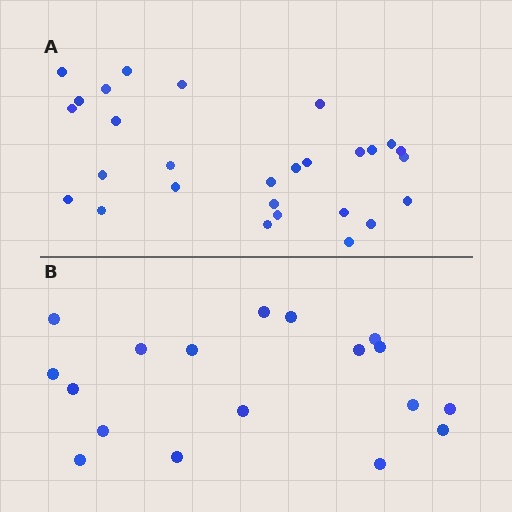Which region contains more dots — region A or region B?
Region A (the top region) has more dots.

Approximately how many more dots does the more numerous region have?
Region A has roughly 10 or so more dots than region B.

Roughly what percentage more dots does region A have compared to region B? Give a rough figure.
About 55% more.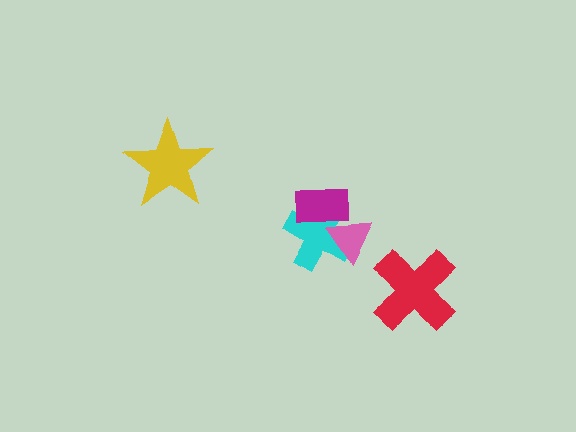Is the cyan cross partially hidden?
Yes, it is partially covered by another shape.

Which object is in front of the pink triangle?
The magenta rectangle is in front of the pink triangle.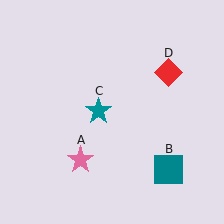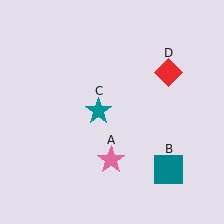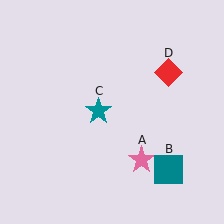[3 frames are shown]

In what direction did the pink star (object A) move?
The pink star (object A) moved right.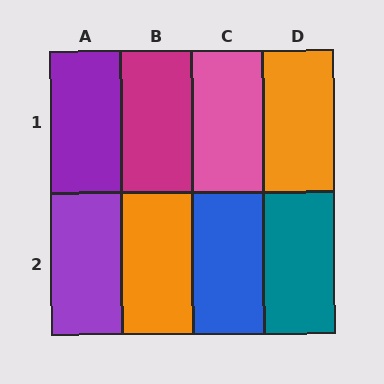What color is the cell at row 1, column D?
Orange.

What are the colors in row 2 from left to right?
Purple, orange, blue, teal.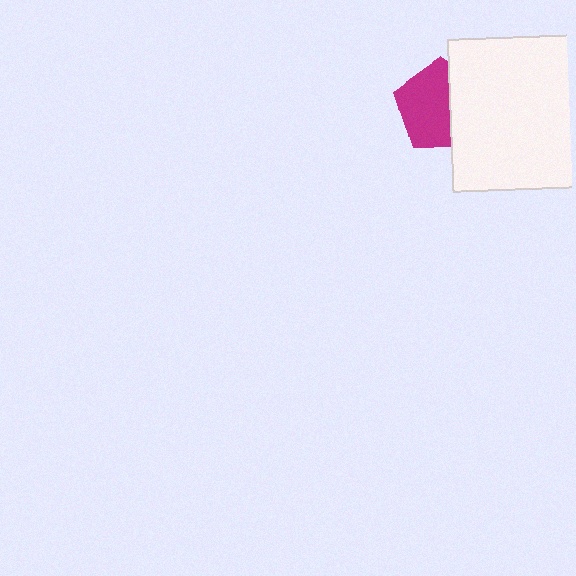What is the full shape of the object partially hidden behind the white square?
The partially hidden object is a magenta pentagon.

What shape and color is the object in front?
The object in front is a white square.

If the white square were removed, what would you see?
You would see the complete magenta pentagon.